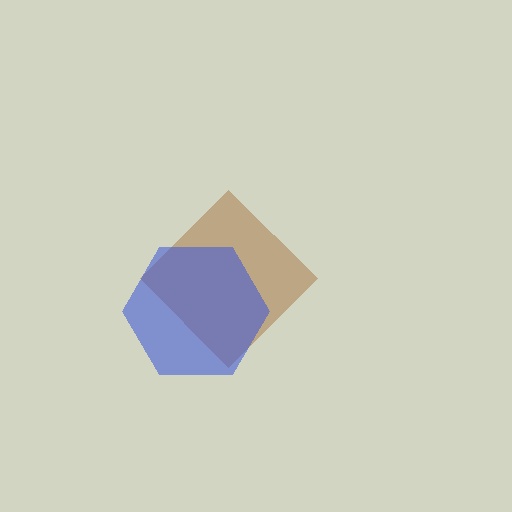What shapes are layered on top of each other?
The layered shapes are: a brown diamond, a blue hexagon.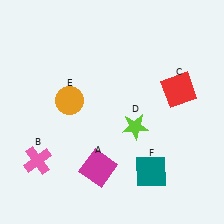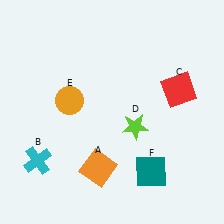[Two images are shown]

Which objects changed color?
A changed from magenta to orange. B changed from pink to cyan.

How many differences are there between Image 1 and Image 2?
There are 2 differences between the two images.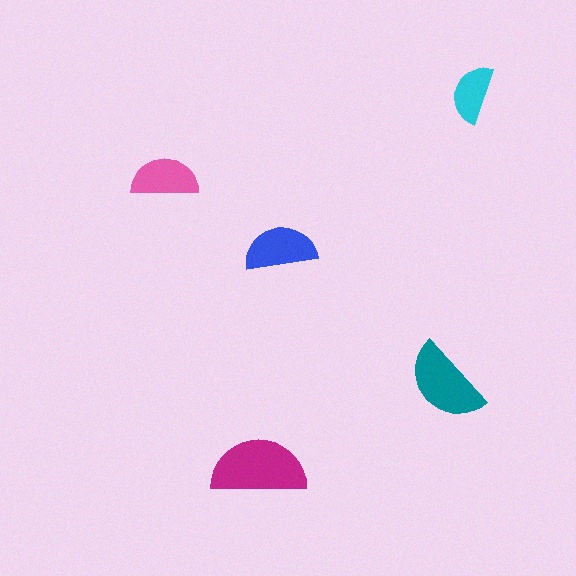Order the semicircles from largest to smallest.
the magenta one, the teal one, the blue one, the pink one, the cyan one.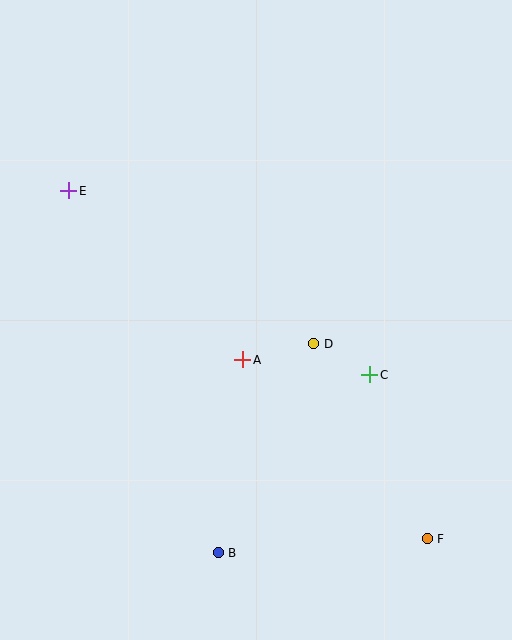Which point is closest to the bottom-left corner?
Point B is closest to the bottom-left corner.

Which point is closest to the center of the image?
Point A at (243, 360) is closest to the center.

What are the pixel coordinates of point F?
Point F is at (427, 539).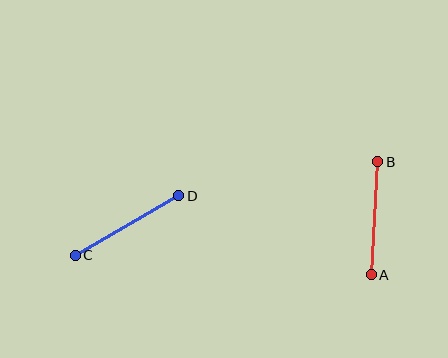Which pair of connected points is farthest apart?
Points C and D are farthest apart.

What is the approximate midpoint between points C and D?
The midpoint is at approximately (127, 225) pixels.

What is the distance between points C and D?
The distance is approximately 119 pixels.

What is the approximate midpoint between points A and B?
The midpoint is at approximately (375, 218) pixels.